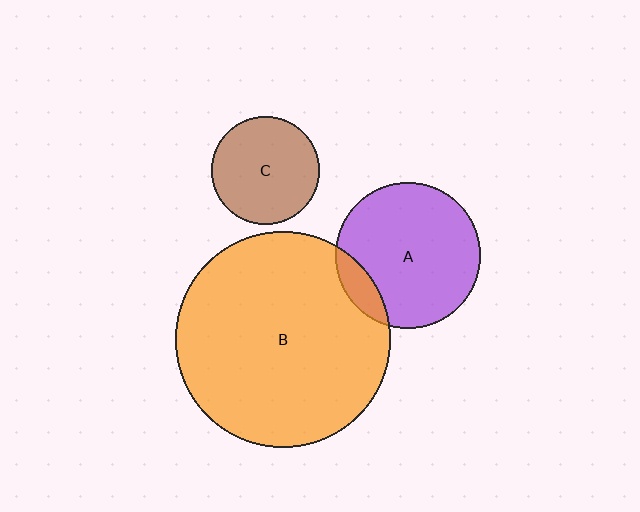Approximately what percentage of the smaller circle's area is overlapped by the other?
Approximately 10%.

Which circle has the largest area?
Circle B (orange).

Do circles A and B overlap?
Yes.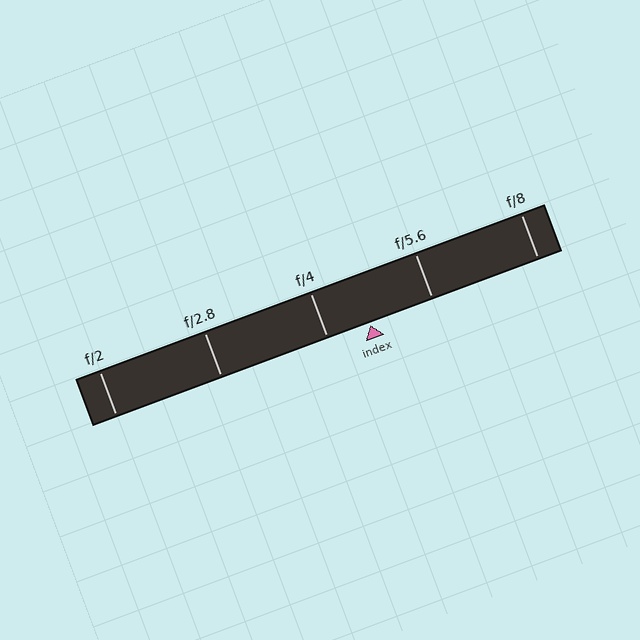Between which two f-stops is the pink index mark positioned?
The index mark is between f/4 and f/5.6.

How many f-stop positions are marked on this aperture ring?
There are 5 f-stop positions marked.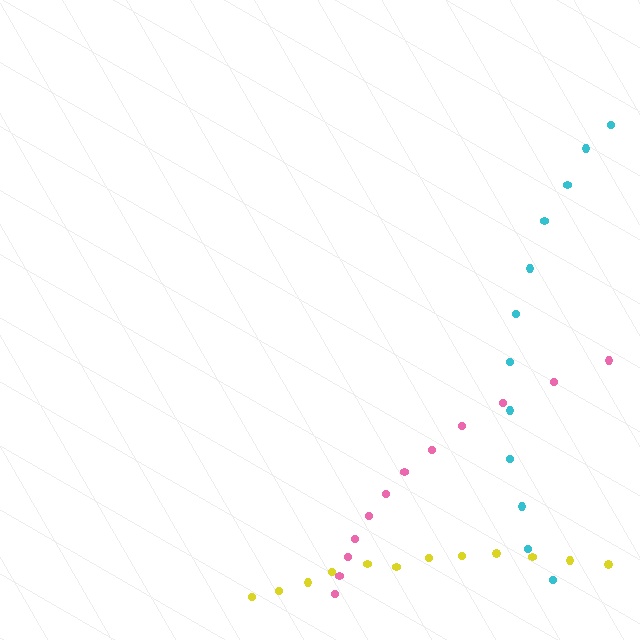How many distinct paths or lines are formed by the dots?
There are 3 distinct paths.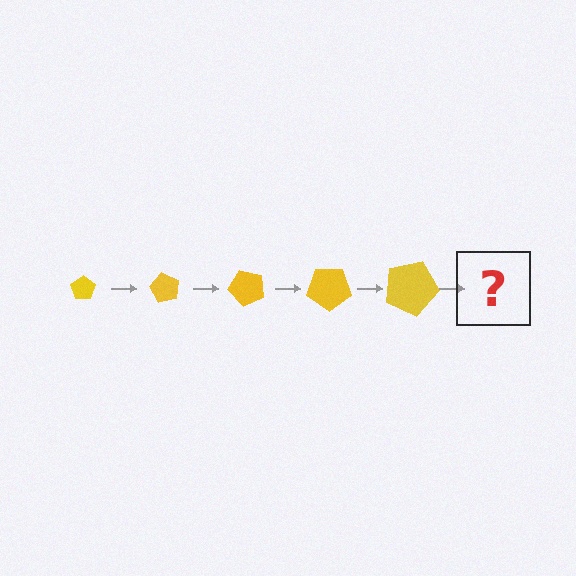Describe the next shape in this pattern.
It should be a pentagon, larger than the previous one and rotated 300 degrees from the start.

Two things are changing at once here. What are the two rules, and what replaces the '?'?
The two rules are that the pentagon grows larger each step and it rotates 60 degrees each step. The '?' should be a pentagon, larger than the previous one and rotated 300 degrees from the start.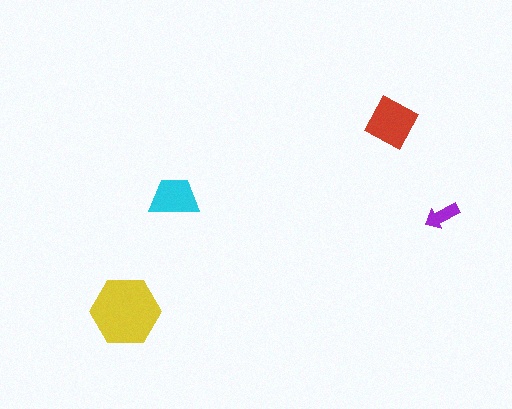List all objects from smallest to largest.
The purple arrow, the cyan trapezoid, the red diamond, the yellow hexagon.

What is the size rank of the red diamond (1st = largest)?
2nd.